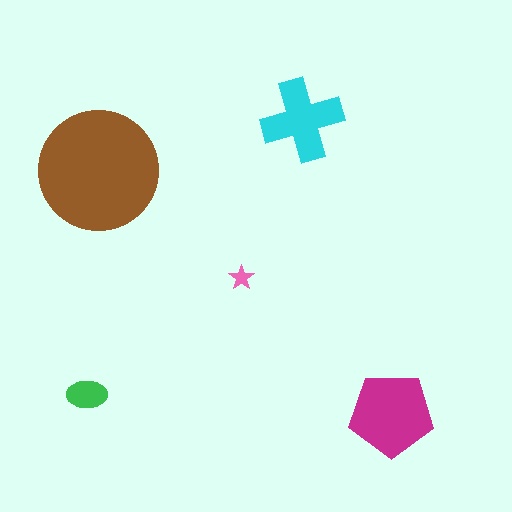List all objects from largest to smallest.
The brown circle, the magenta pentagon, the cyan cross, the green ellipse, the pink star.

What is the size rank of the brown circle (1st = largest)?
1st.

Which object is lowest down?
The magenta pentagon is bottommost.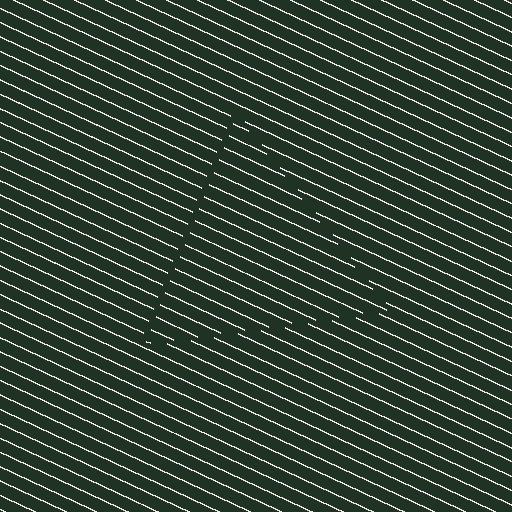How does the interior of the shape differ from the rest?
The interior of the shape contains the same grating, shifted by half a period — the contour is defined by the phase discontinuity where line-ends from the inner and outer gratings abut.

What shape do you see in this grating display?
An illusory triangle. The interior of the shape contains the same grating, shifted by half a period — the contour is defined by the phase discontinuity where line-ends from the inner and outer gratings abut.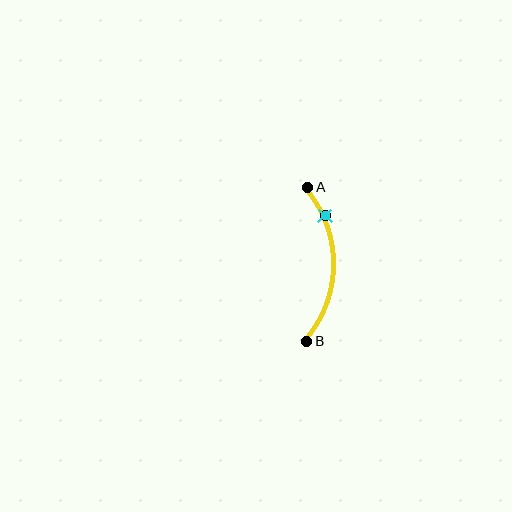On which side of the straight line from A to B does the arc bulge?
The arc bulges to the right of the straight line connecting A and B.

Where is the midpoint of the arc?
The arc midpoint is the point on the curve farthest from the straight line joining A and B. It sits to the right of that line.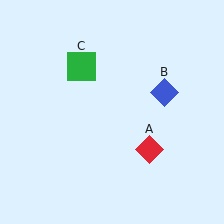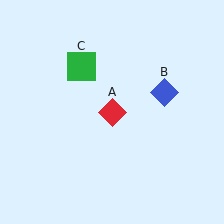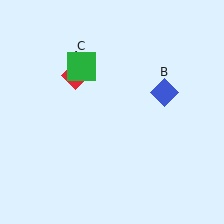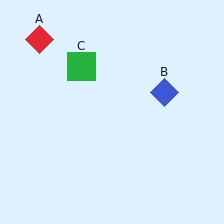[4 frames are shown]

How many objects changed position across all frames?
1 object changed position: red diamond (object A).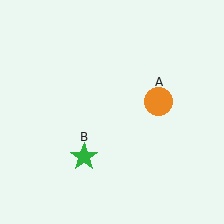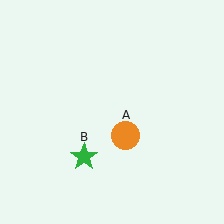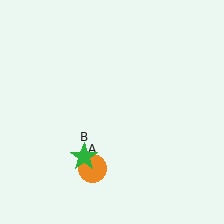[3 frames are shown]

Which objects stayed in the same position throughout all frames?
Green star (object B) remained stationary.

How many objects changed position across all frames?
1 object changed position: orange circle (object A).